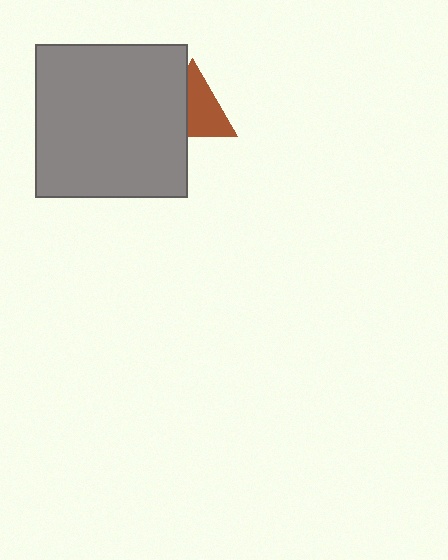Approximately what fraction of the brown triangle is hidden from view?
Roughly 40% of the brown triangle is hidden behind the gray square.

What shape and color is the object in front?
The object in front is a gray square.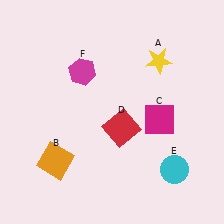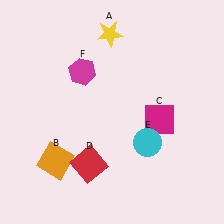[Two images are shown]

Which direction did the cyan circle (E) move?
The cyan circle (E) moved up.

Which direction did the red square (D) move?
The red square (D) moved down.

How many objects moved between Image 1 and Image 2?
3 objects moved between the two images.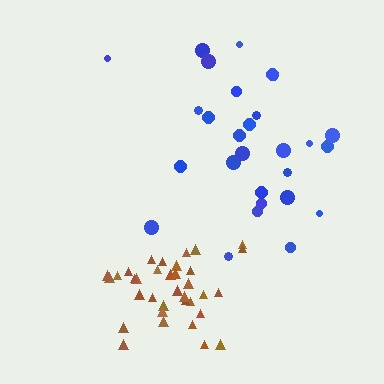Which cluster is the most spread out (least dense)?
Blue.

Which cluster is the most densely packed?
Brown.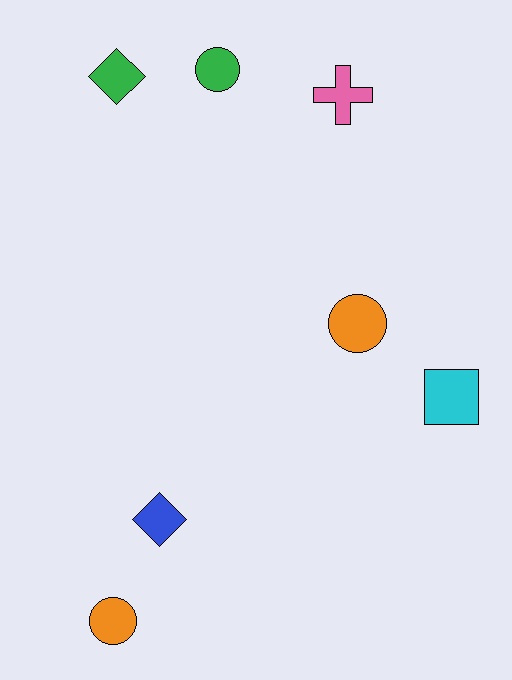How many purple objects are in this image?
There are no purple objects.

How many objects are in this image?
There are 7 objects.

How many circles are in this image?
There are 3 circles.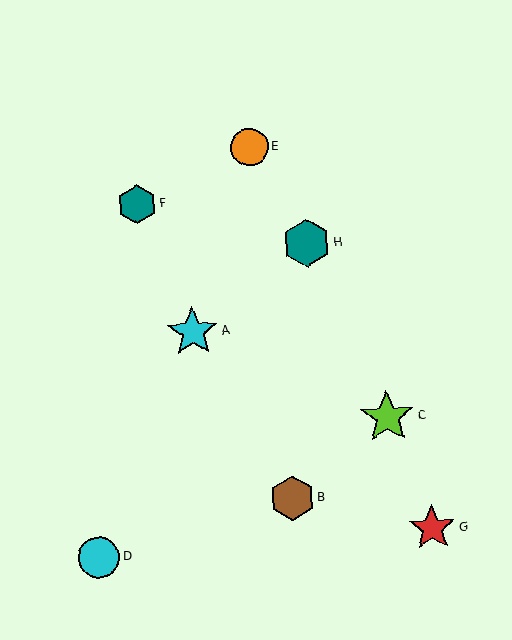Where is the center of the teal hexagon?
The center of the teal hexagon is at (137, 204).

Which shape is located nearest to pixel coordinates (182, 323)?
The cyan star (labeled A) at (193, 332) is nearest to that location.